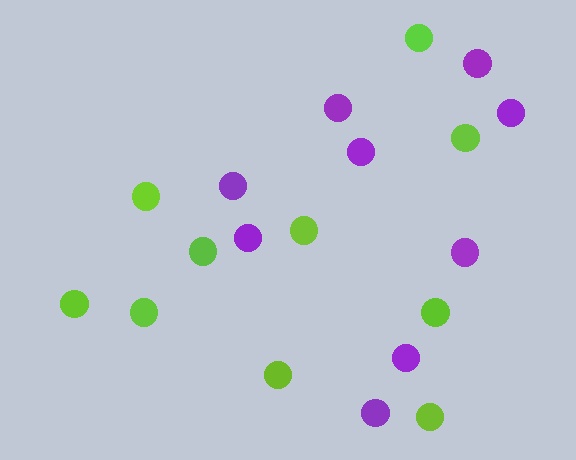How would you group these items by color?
There are 2 groups: one group of lime circles (10) and one group of purple circles (9).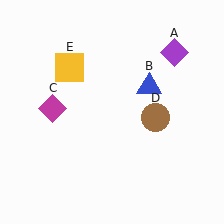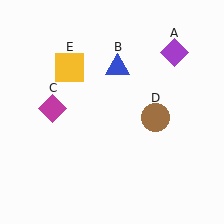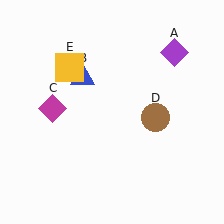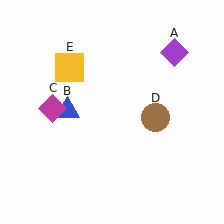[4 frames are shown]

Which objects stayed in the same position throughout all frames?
Purple diamond (object A) and magenta diamond (object C) and brown circle (object D) and yellow square (object E) remained stationary.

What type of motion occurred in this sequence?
The blue triangle (object B) rotated counterclockwise around the center of the scene.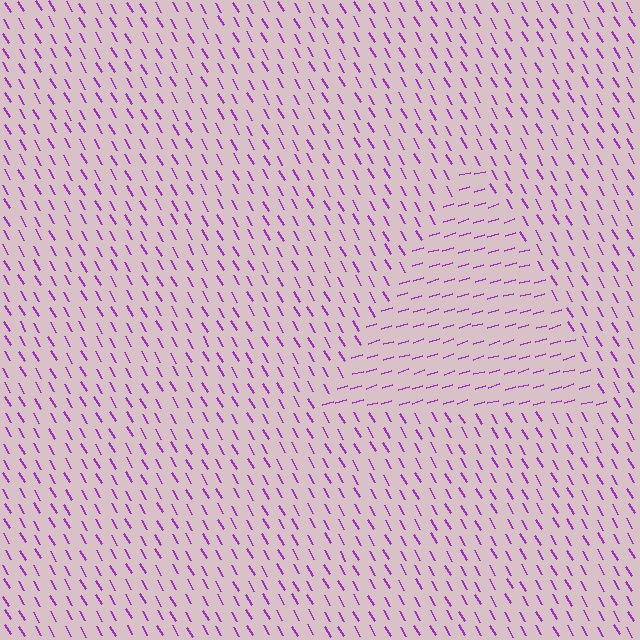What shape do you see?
I see a triangle.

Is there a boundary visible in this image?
Yes, there is a texture boundary formed by a change in line orientation.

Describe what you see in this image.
The image is filled with small purple line segments. A triangle region in the image has lines oriented differently from the surrounding lines, creating a visible texture boundary.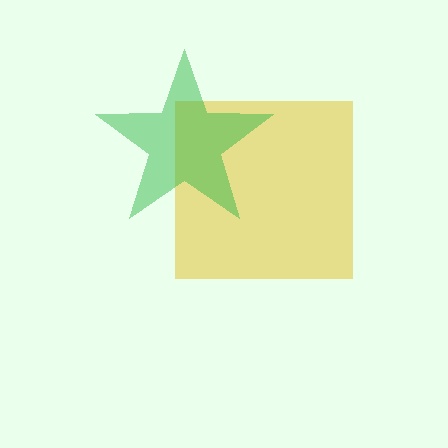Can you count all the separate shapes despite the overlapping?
Yes, there are 2 separate shapes.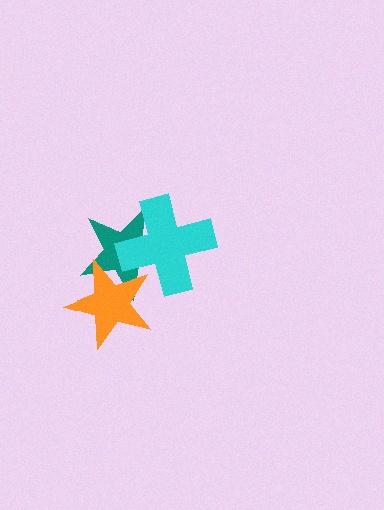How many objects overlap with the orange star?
2 objects overlap with the orange star.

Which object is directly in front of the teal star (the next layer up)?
The orange star is directly in front of the teal star.